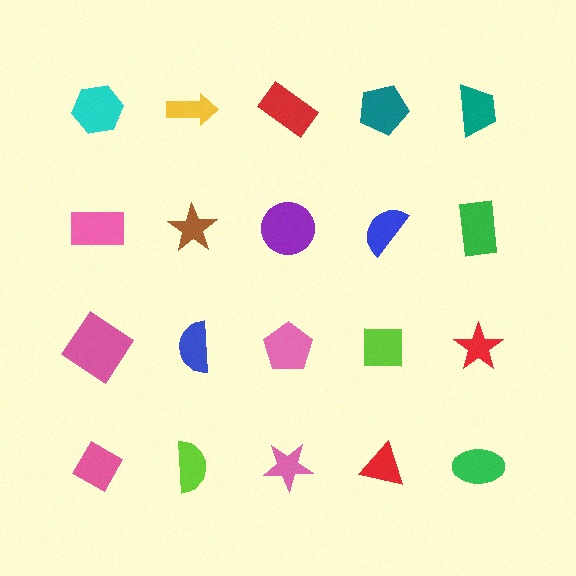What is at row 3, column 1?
A pink diamond.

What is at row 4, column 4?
A red triangle.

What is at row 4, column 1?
A pink diamond.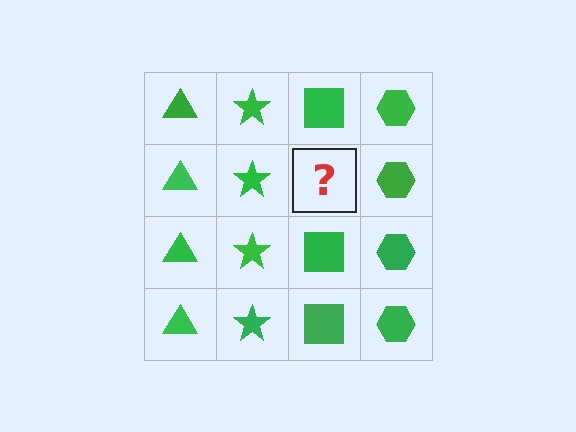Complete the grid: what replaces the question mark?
The question mark should be replaced with a green square.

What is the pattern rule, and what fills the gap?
The rule is that each column has a consistent shape. The gap should be filled with a green square.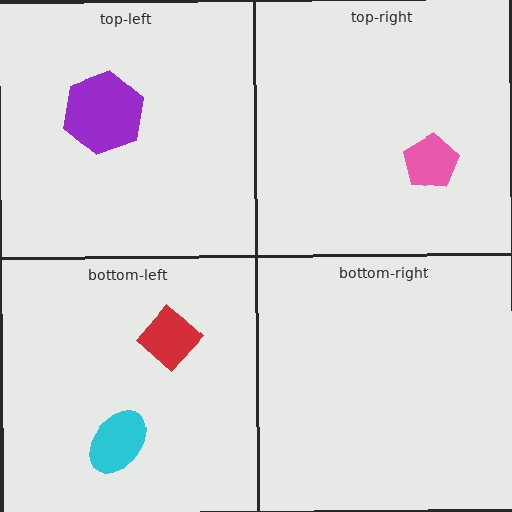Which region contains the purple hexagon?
The top-left region.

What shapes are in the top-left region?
The purple hexagon.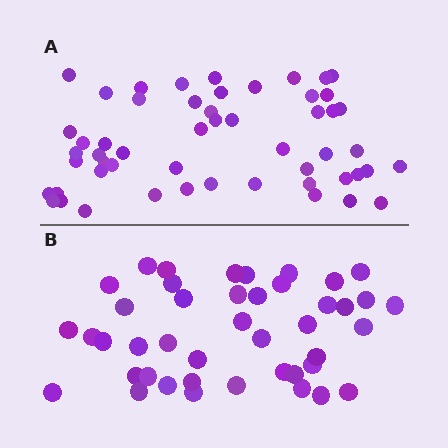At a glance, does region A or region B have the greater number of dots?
Region A (the top region) has more dots.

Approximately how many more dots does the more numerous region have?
Region A has roughly 10 or so more dots than region B.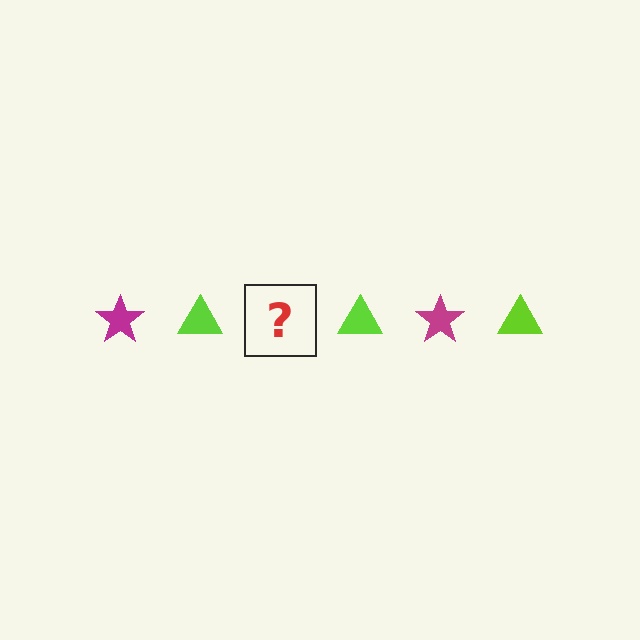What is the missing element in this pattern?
The missing element is a magenta star.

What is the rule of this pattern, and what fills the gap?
The rule is that the pattern alternates between magenta star and lime triangle. The gap should be filled with a magenta star.